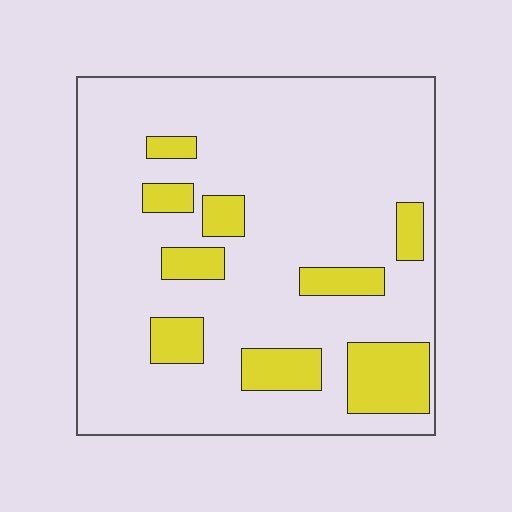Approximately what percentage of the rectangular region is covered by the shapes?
Approximately 20%.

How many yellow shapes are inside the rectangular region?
9.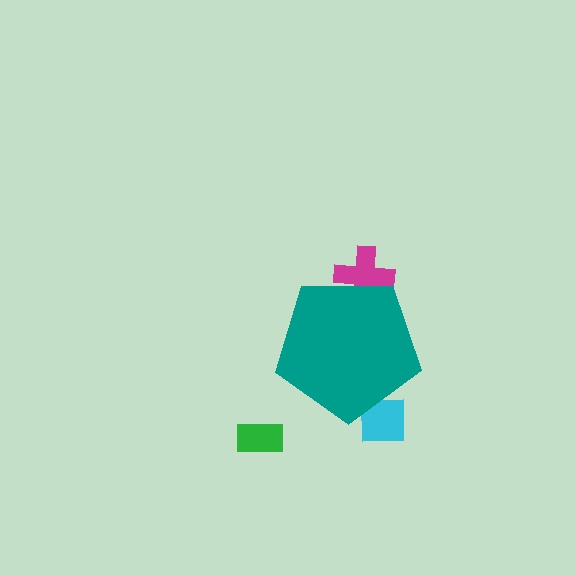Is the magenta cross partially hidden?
Yes, the magenta cross is partially hidden behind the teal pentagon.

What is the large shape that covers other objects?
A teal pentagon.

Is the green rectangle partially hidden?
No, the green rectangle is fully visible.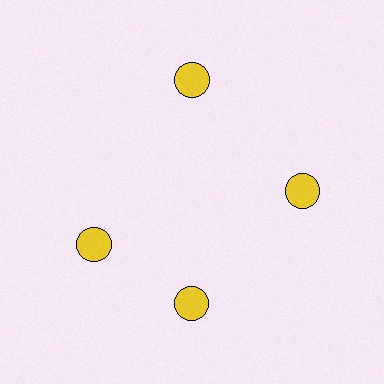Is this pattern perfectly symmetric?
No. The 4 yellow circles are arranged in a ring, but one element near the 9 o'clock position is rotated out of alignment along the ring, breaking the 4-fold rotational symmetry.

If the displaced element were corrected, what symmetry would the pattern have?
It would have 4-fold rotational symmetry — the pattern would map onto itself every 90 degrees.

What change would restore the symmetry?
The symmetry would be restored by rotating it back into even spacing with its neighbors so that all 4 circles sit at equal angles and equal distance from the center.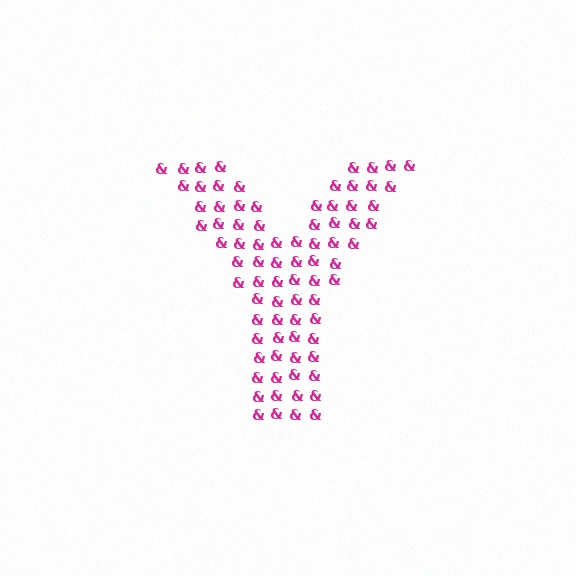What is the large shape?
The large shape is the letter Y.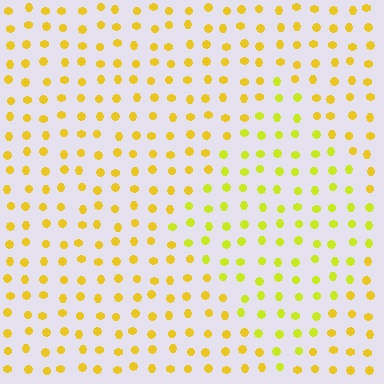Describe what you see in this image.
The image is filled with small yellow elements in a uniform arrangement. A diamond-shaped region is visible where the elements are tinted to a slightly different hue, forming a subtle color boundary.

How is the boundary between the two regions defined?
The boundary is defined purely by a slight shift in hue (about 22 degrees). Spacing, size, and orientation are identical on both sides.